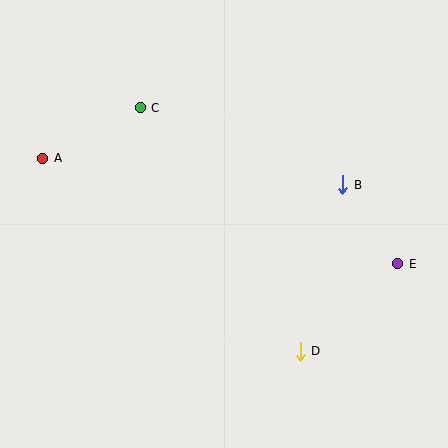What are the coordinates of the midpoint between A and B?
The midpoint between A and B is at (193, 171).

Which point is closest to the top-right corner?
Point B is closest to the top-right corner.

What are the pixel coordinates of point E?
Point E is at (398, 264).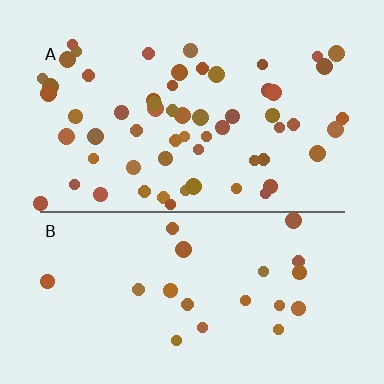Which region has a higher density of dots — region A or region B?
A (the top).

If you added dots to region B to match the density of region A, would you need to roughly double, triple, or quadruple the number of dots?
Approximately triple.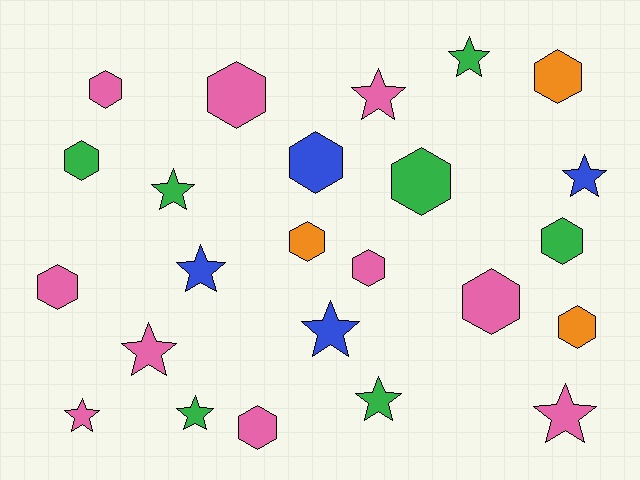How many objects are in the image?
There are 24 objects.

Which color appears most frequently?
Pink, with 10 objects.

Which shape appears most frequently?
Hexagon, with 13 objects.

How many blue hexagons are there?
There is 1 blue hexagon.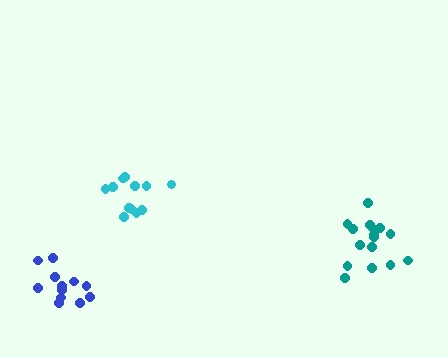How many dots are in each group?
Group 1: 12 dots, Group 2: 13 dots, Group 3: 16 dots (41 total).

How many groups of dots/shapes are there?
There are 3 groups.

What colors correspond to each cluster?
The clusters are colored: cyan, blue, teal.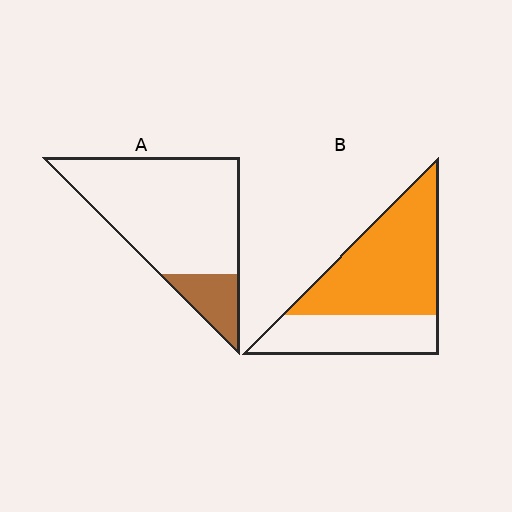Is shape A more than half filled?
No.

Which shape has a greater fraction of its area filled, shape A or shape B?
Shape B.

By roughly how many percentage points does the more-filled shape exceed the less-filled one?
By roughly 45 percentage points (B over A).